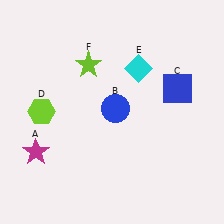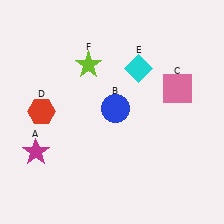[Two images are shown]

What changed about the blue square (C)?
In Image 1, C is blue. In Image 2, it changed to pink.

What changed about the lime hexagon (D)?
In Image 1, D is lime. In Image 2, it changed to red.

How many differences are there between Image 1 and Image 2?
There are 2 differences between the two images.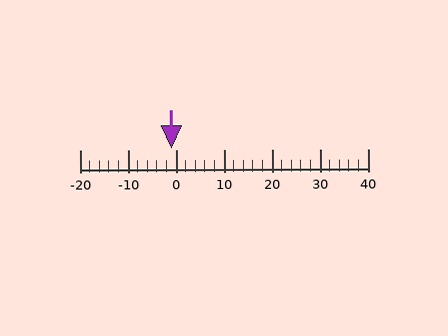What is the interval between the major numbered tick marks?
The major tick marks are spaced 10 units apart.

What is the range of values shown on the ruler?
The ruler shows values from -20 to 40.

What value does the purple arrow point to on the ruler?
The purple arrow points to approximately -1.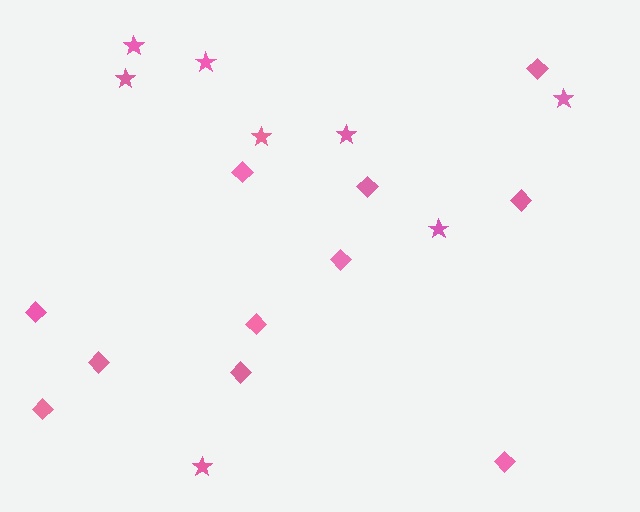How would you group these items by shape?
There are 2 groups: one group of diamonds (11) and one group of stars (8).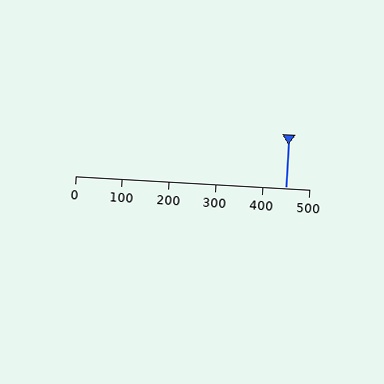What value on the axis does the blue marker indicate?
The marker indicates approximately 450.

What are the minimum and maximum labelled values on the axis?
The axis runs from 0 to 500.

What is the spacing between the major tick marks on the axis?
The major ticks are spaced 100 apart.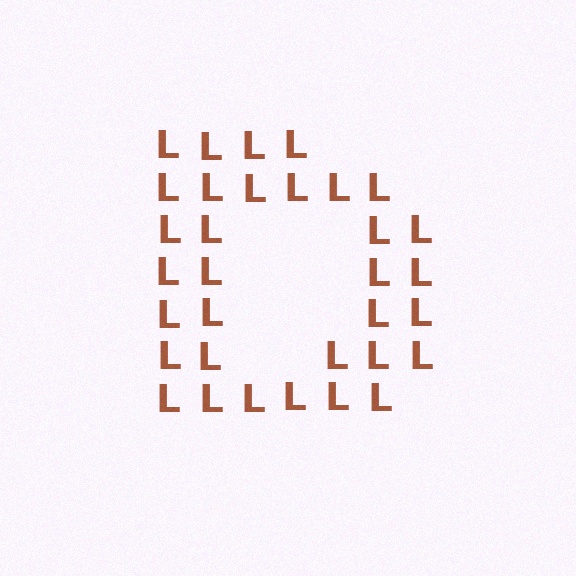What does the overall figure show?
The overall figure shows the letter D.